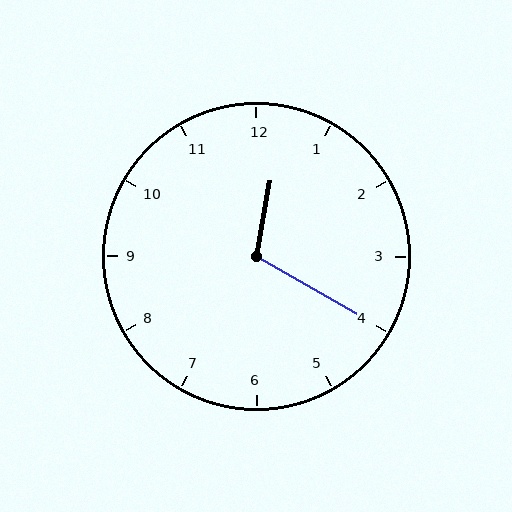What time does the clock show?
12:20.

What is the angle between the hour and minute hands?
Approximately 110 degrees.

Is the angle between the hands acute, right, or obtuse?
It is obtuse.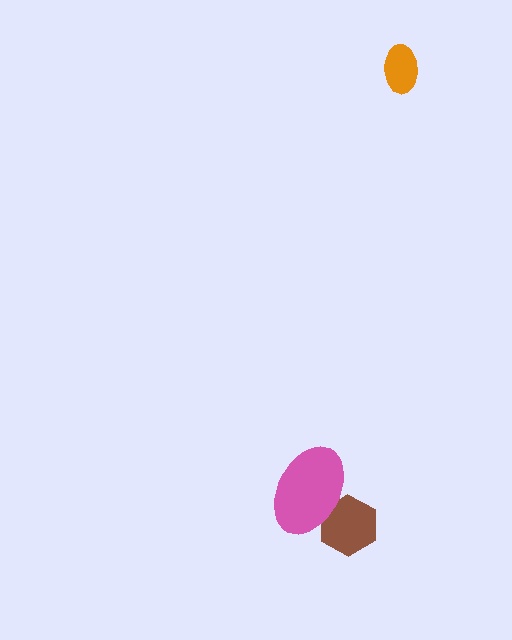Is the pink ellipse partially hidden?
No, no other shape covers it.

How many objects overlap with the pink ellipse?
1 object overlaps with the pink ellipse.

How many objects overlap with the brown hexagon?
1 object overlaps with the brown hexagon.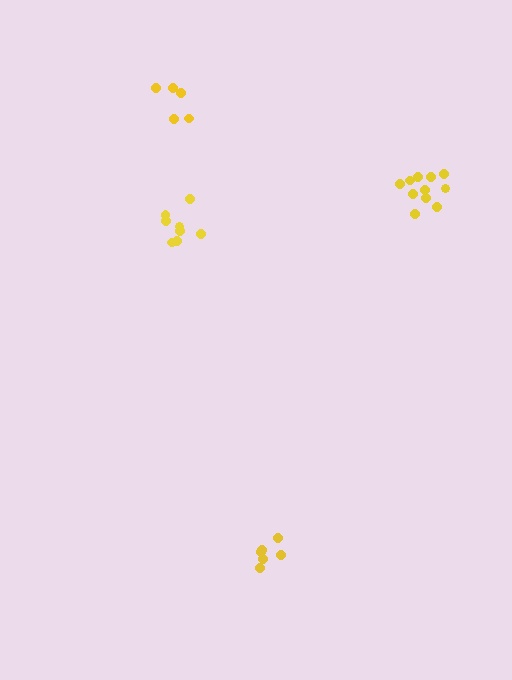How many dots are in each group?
Group 1: 8 dots, Group 2: 11 dots, Group 3: 5 dots, Group 4: 6 dots (30 total).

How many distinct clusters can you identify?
There are 4 distinct clusters.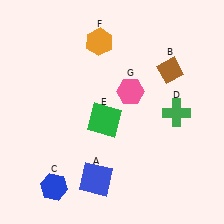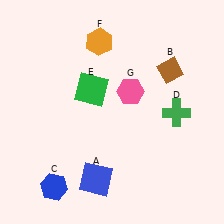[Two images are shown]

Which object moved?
The green square (E) moved up.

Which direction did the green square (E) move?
The green square (E) moved up.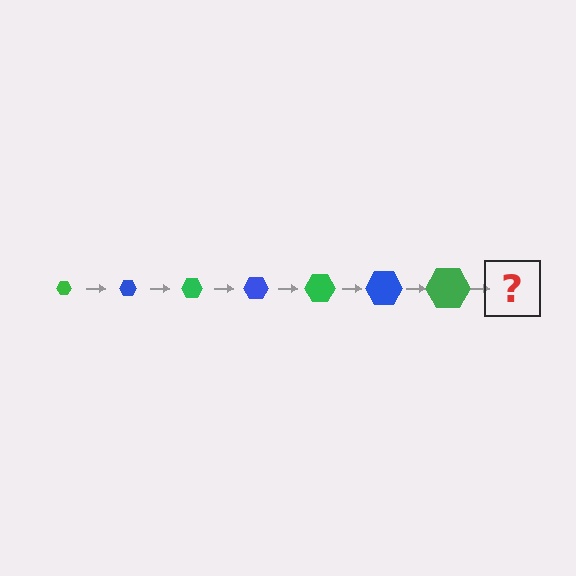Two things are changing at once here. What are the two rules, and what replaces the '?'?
The two rules are that the hexagon grows larger each step and the color cycles through green and blue. The '?' should be a blue hexagon, larger than the previous one.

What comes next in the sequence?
The next element should be a blue hexagon, larger than the previous one.